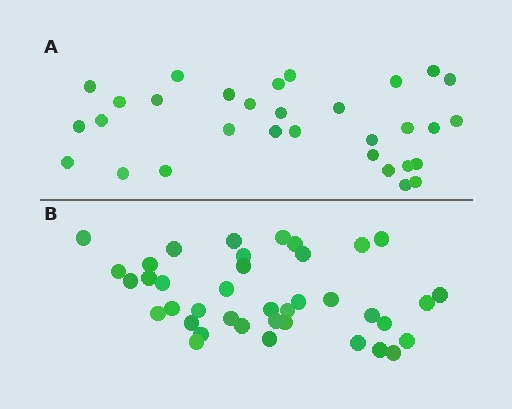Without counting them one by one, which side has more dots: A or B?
Region B (the bottom region) has more dots.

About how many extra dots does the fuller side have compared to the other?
Region B has roughly 8 or so more dots than region A.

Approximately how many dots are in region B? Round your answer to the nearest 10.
About 40 dots. (The exact count is 39, which rounds to 40.)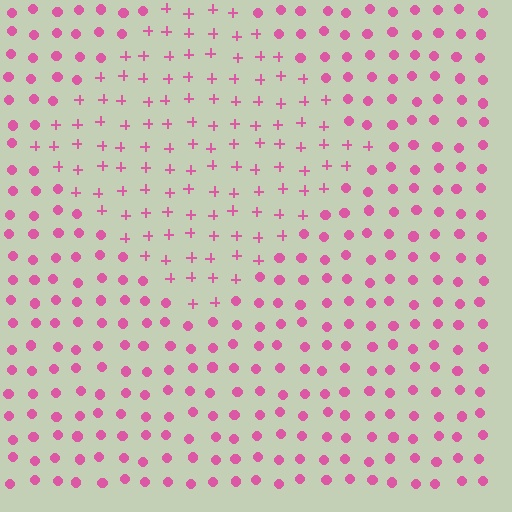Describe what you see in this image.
The image is filled with small pink elements arranged in a uniform grid. A diamond-shaped region contains plus signs, while the surrounding area contains circles. The boundary is defined purely by the change in element shape.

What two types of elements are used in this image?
The image uses plus signs inside the diamond region and circles outside it.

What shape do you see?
I see a diamond.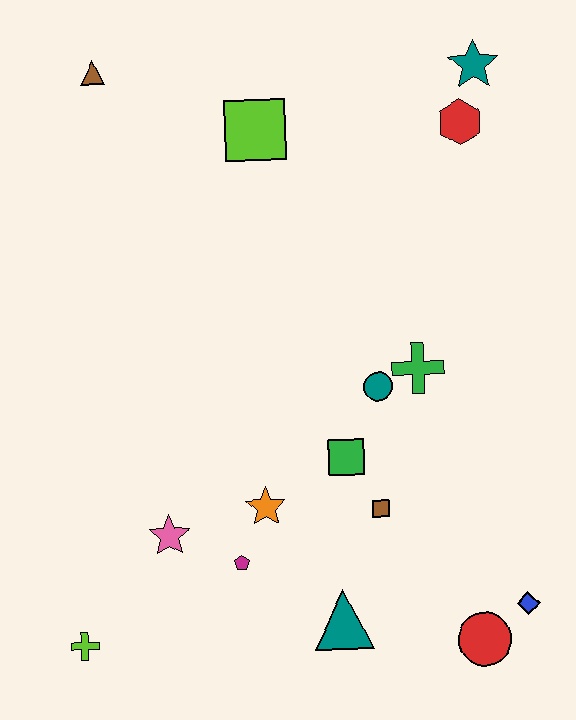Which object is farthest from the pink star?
The teal star is farthest from the pink star.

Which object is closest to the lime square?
The brown triangle is closest to the lime square.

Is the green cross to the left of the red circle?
Yes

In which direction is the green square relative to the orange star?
The green square is to the right of the orange star.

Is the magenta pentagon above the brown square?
No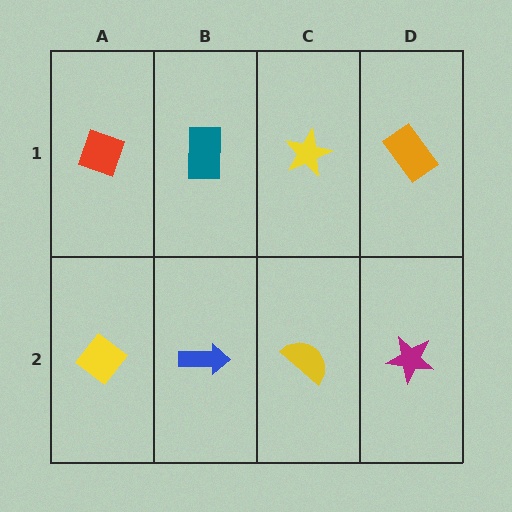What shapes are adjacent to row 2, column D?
An orange rectangle (row 1, column D), a yellow semicircle (row 2, column C).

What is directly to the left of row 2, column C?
A blue arrow.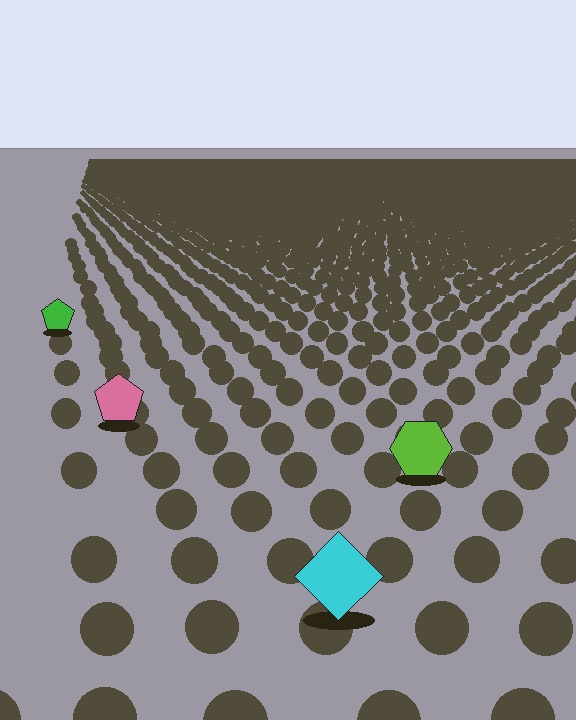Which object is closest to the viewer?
The cyan diamond is closest. The texture marks near it are larger and more spread out.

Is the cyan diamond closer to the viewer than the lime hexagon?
Yes. The cyan diamond is closer — you can tell from the texture gradient: the ground texture is coarser near it.